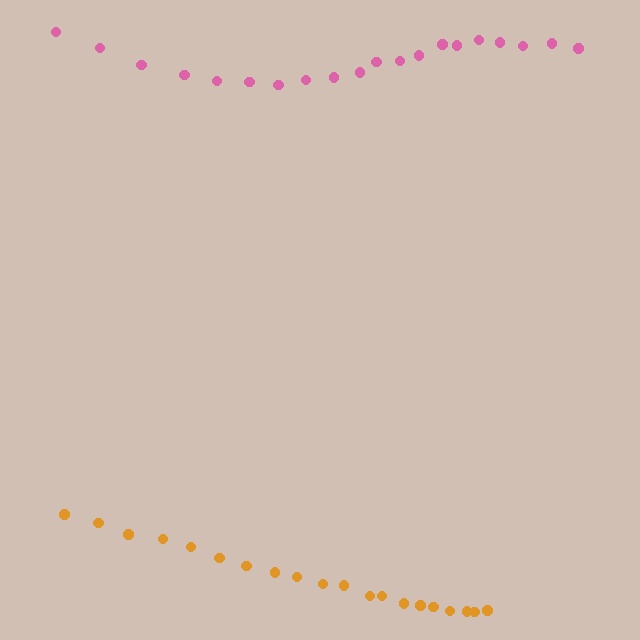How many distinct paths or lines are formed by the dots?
There are 2 distinct paths.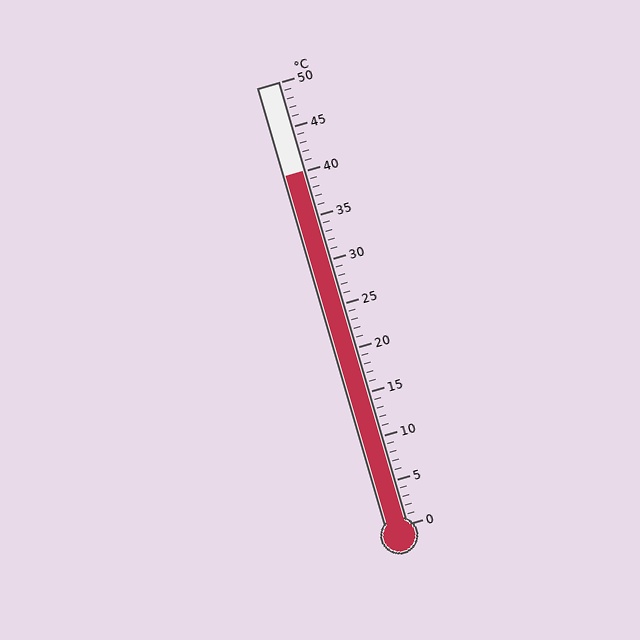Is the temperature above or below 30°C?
The temperature is above 30°C.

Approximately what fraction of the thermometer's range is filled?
The thermometer is filled to approximately 80% of its range.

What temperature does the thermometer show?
The thermometer shows approximately 40°C.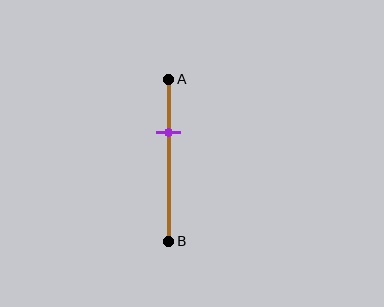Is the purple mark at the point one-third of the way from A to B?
Yes, the mark is approximately at the one-third point.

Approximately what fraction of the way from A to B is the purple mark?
The purple mark is approximately 35% of the way from A to B.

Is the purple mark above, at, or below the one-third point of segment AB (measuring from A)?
The purple mark is approximately at the one-third point of segment AB.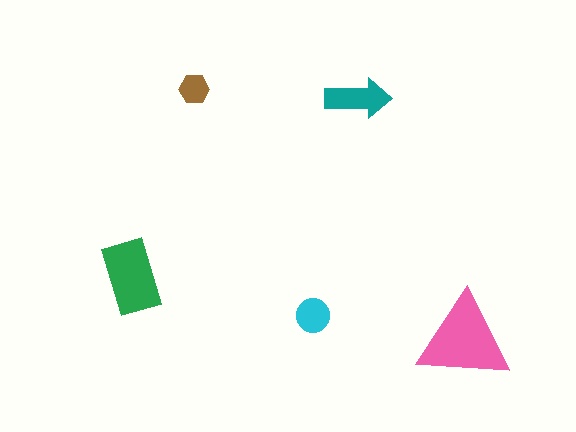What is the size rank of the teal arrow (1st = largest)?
3rd.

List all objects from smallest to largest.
The brown hexagon, the cyan circle, the teal arrow, the green rectangle, the pink triangle.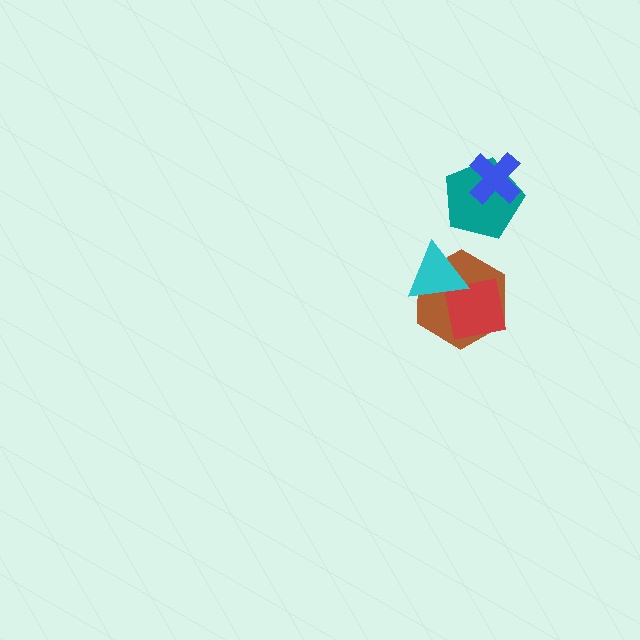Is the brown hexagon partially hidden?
Yes, it is partially covered by another shape.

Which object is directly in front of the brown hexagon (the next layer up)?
The red square is directly in front of the brown hexagon.